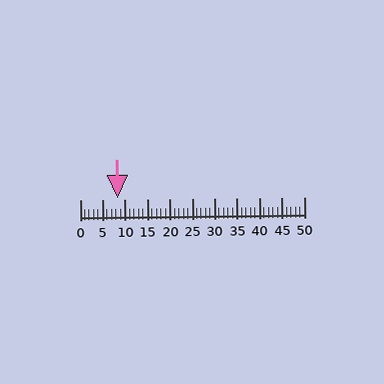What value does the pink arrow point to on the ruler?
The pink arrow points to approximately 8.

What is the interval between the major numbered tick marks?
The major tick marks are spaced 5 units apart.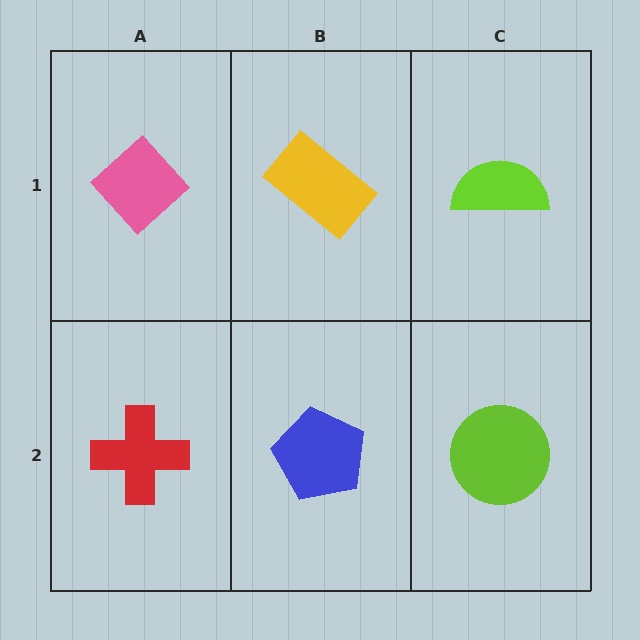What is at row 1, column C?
A lime semicircle.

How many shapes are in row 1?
3 shapes.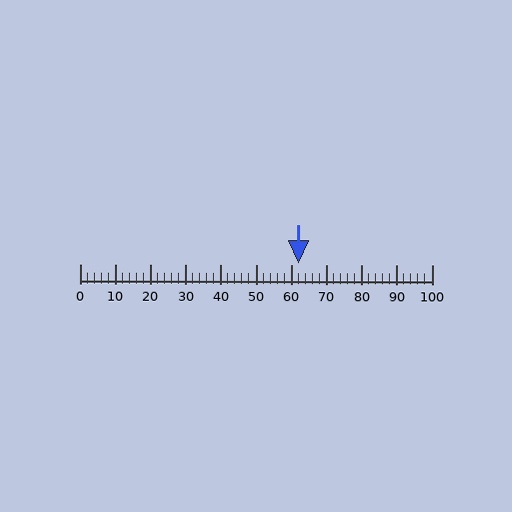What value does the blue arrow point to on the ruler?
The blue arrow points to approximately 62.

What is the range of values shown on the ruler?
The ruler shows values from 0 to 100.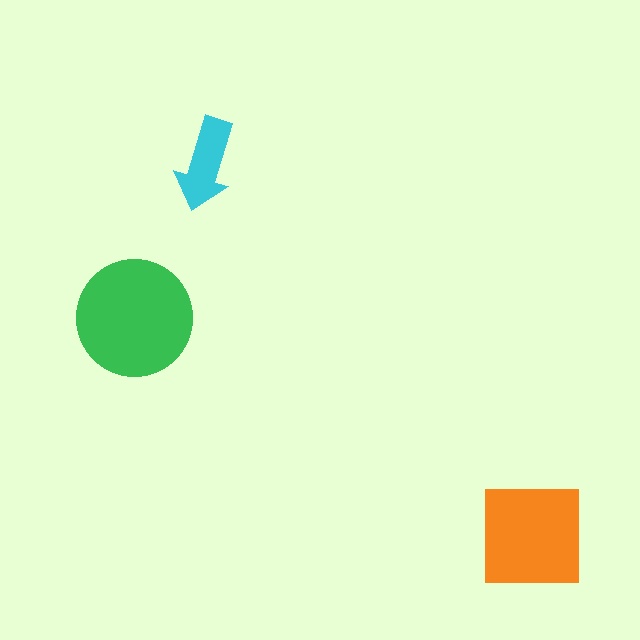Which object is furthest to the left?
The green circle is leftmost.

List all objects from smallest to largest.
The cyan arrow, the orange square, the green circle.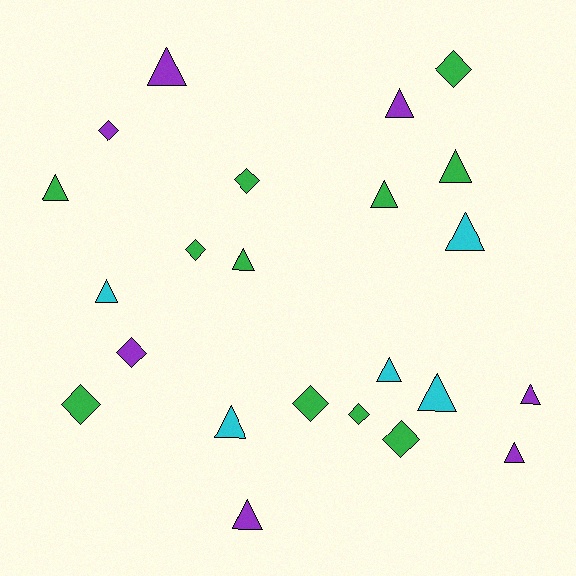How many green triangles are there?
There are 4 green triangles.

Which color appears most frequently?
Green, with 11 objects.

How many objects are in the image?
There are 23 objects.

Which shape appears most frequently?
Triangle, with 14 objects.